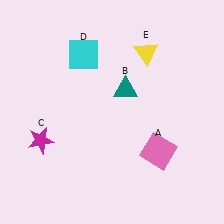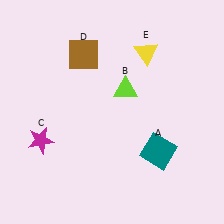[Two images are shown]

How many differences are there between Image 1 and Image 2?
There are 3 differences between the two images.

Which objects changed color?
A changed from pink to teal. B changed from teal to lime. D changed from cyan to brown.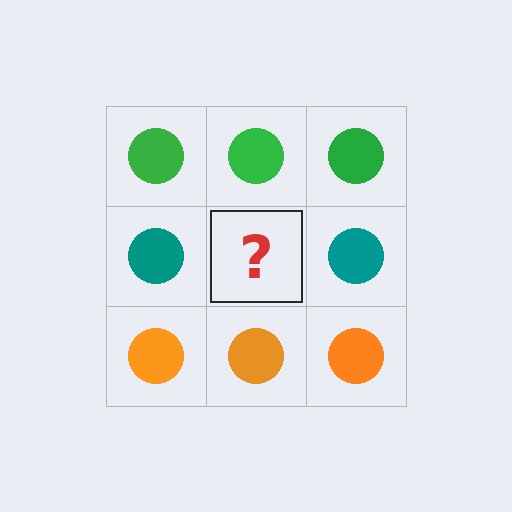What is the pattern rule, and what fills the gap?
The rule is that each row has a consistent color. The gap should be filled with a teal circle.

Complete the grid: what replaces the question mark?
The question mark should be replaced with a teal circle.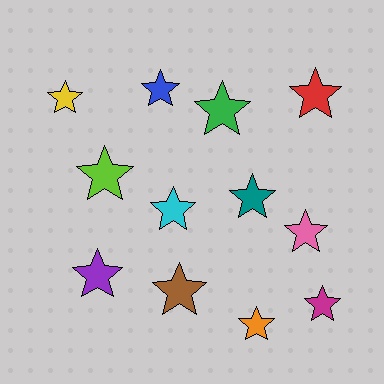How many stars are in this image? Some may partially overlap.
There are 12 stars.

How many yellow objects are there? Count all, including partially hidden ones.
There is 1 yellow object.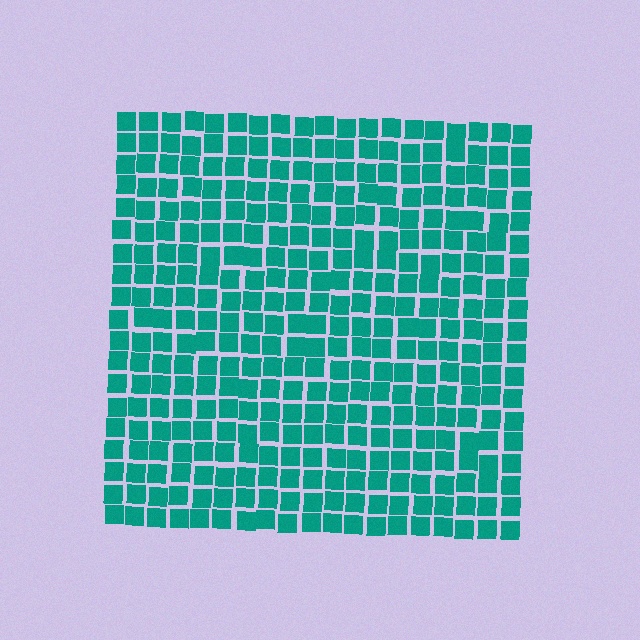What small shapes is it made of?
It is made of small squares.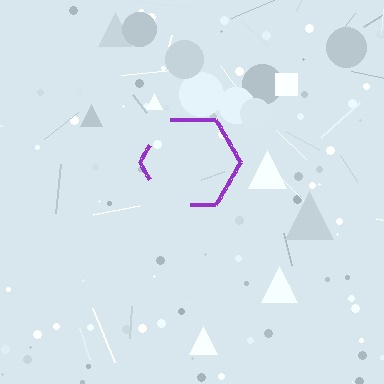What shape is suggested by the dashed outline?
The dashed outline suggests a hexagon.